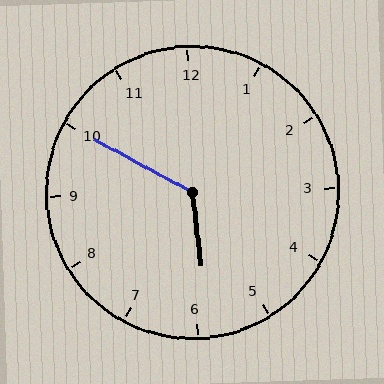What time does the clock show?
5:50.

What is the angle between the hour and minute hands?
Approximately 125 degrees.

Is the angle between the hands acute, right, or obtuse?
It is obtuse.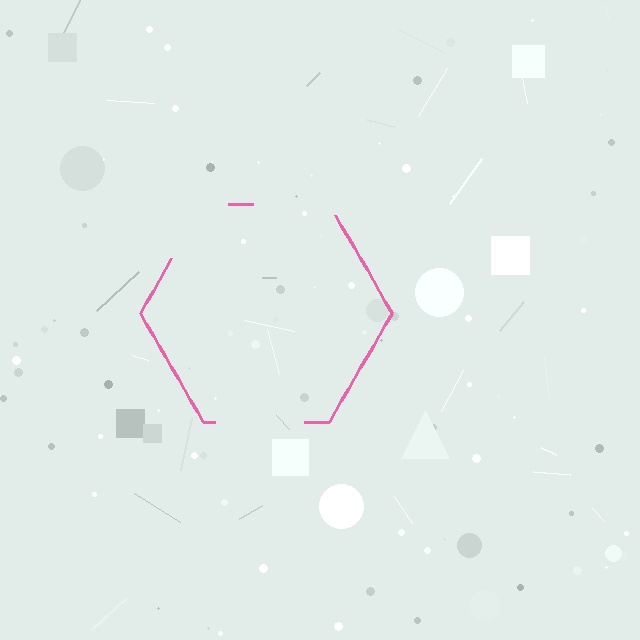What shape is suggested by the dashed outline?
The dashed outline suggests a hexagon.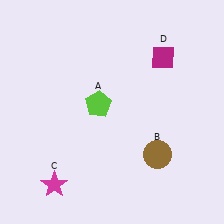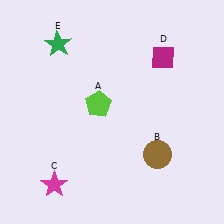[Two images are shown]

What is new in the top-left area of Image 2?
A green star (E) was added in the top-left area of Image 2.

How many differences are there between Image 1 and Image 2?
There is 1 difference between the two images.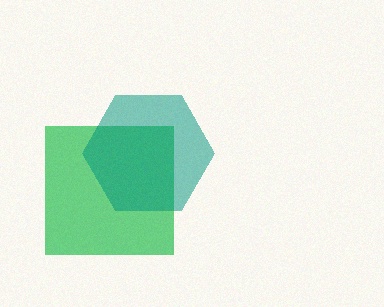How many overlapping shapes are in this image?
There are 2 overlapping shapes in the image.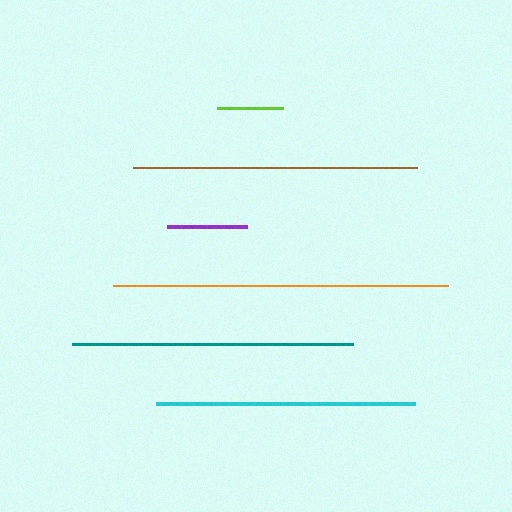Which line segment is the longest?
The orange line is the longest at approximately 335 pixels.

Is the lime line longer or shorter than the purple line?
The purple line is longer than the lime line.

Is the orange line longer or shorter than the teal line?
The orange line is longer than the teal line.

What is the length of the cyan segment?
The cyan segment is approximately 259 pixels long.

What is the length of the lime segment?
The lime segment is approximately 66 pixels long.